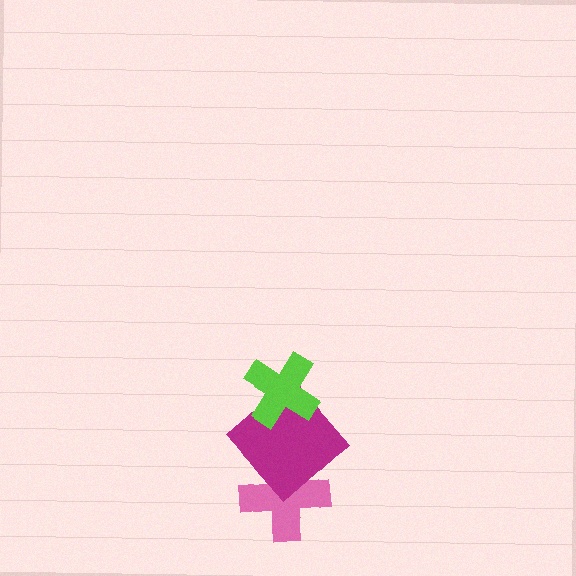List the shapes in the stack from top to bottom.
From top to bottom: the lime cross, the magenta diamond, the pink cross.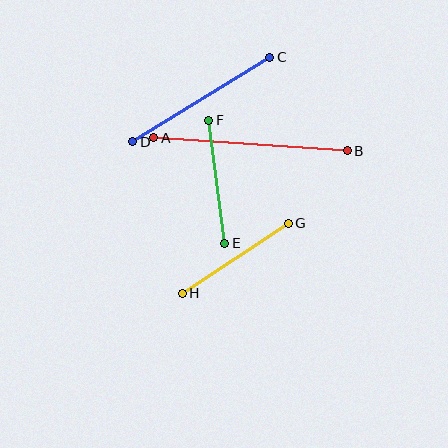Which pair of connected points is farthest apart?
Points A and B are farthest apart.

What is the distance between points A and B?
The distance is approximately 194 pixels.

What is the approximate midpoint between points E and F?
The midpoint is at approximately (217, 182) pixels.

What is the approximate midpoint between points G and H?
The midpoint is at approximately (235, 258) pixels.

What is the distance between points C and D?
The distance is approximately 161 pixels.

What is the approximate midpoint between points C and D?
The midpoint is at approximately (201, 99) pixels.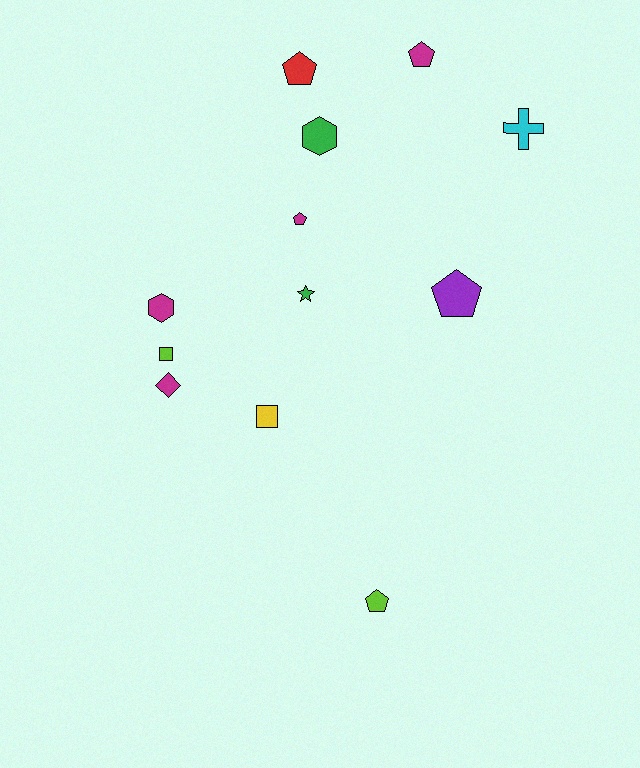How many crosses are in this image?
There is 1 cross.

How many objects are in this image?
There are 12 objects.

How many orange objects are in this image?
There are no orange objects.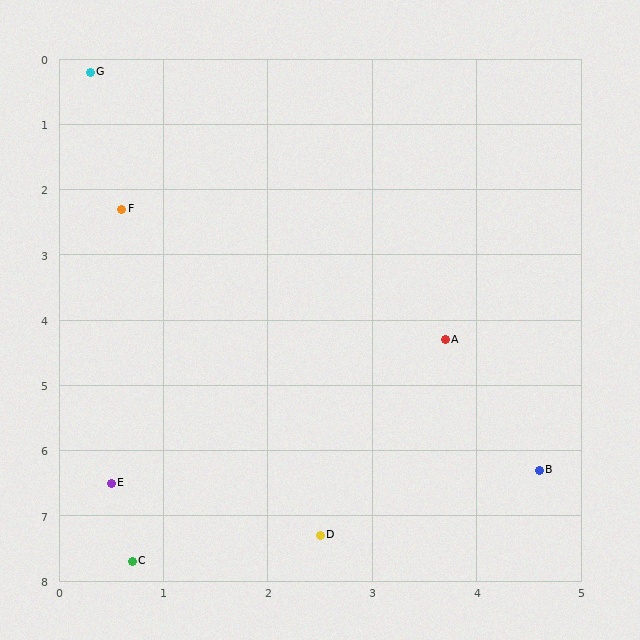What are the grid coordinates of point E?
Point E is at approximately (0.5, 6.5).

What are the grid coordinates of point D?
Point D is at approximately (2.5, 7.3).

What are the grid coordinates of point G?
Point G is at approximately (0.3, 0.2).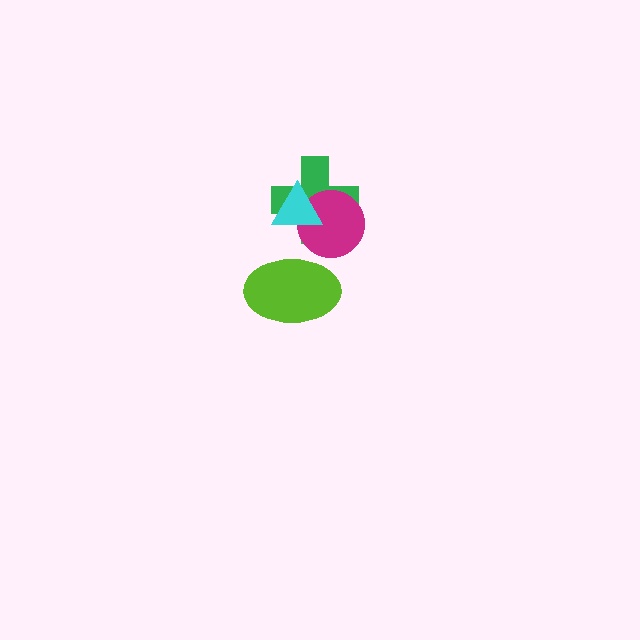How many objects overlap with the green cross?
2 objects overlap with the green cross.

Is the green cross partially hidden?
Yes, it is partially covered by another shape.